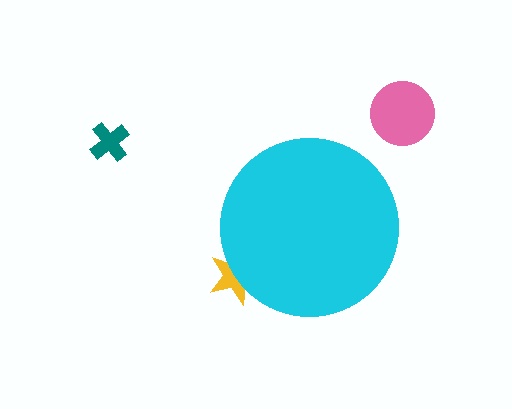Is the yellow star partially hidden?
Yes, the yellow star is partially hidden behind the cyan circle.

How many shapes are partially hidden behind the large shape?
1 shape is partially hidden.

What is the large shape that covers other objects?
A cyan circle.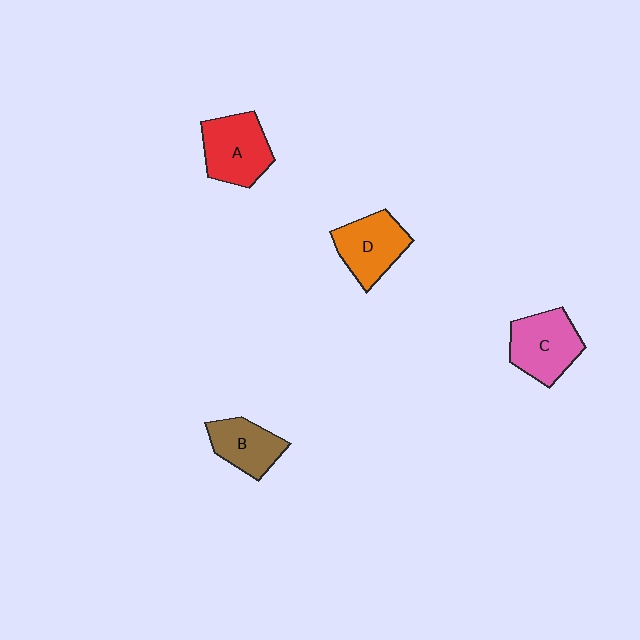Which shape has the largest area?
Shape A (red).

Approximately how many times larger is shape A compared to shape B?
Approximately 1.3 times.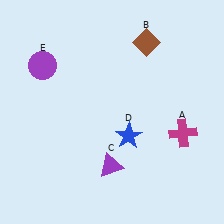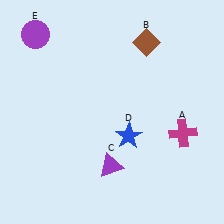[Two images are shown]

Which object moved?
The purple circle (E) moved up.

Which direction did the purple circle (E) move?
The purple circle (E) moved up.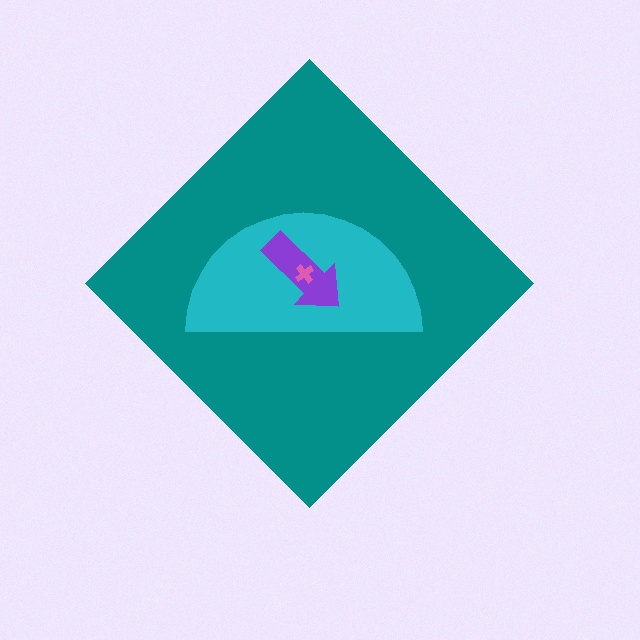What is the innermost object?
The pink cross.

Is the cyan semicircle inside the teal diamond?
Yes.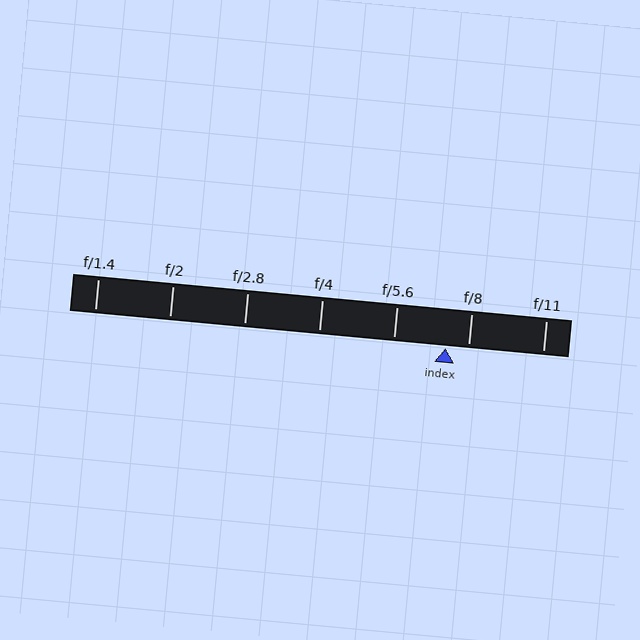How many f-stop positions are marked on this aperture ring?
There are 7 f-stop positions marked.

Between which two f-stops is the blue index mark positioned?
The index mark is between f/5.6 and f/8.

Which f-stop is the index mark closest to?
The index mark is closest to f/8.